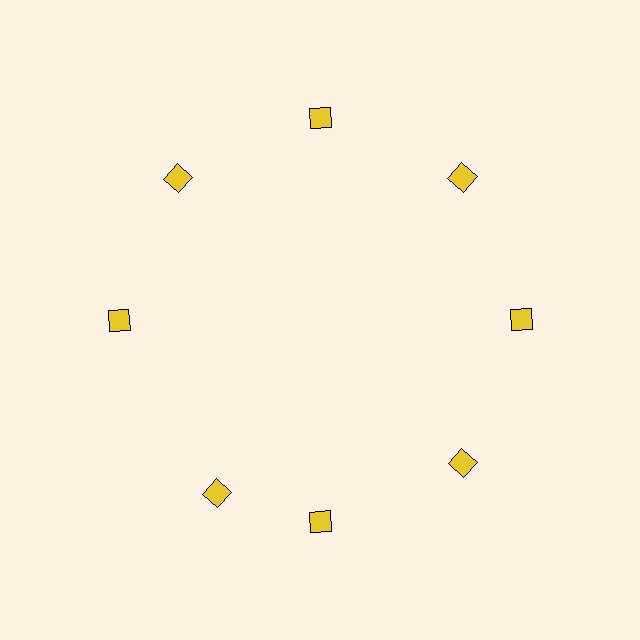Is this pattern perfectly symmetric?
No. The 8 yellow diamonds are arranged in a ring, but one element near the 8 o'clock position is rotated out of alignment along the ring, breaking the 8-fold rotational symmetry.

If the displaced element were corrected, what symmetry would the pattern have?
It would have 8-fold rotational symmetry — the pattern would map onto itself every 45 degrees.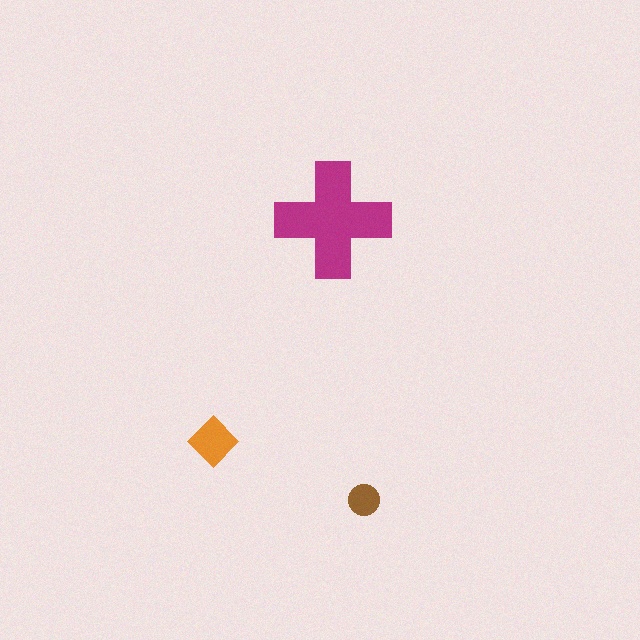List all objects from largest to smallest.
The magenta cross, the orange diamond, the brown circle.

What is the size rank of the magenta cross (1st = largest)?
1st.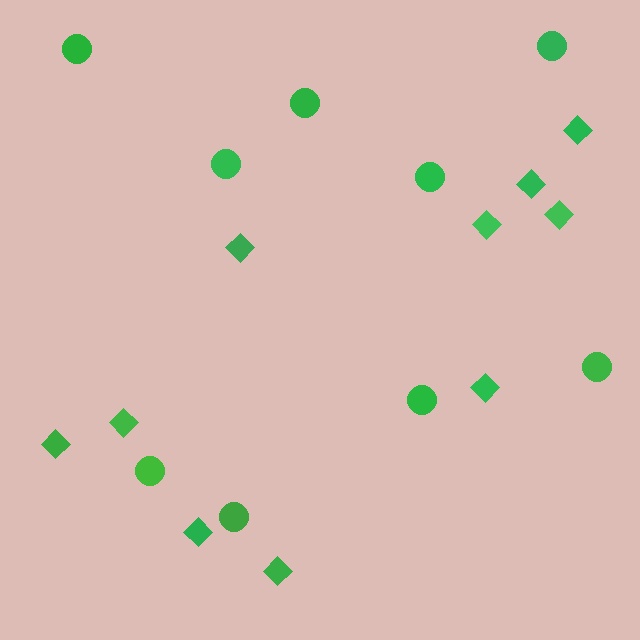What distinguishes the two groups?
There are 2 groups: one group of diamonds (10) and one group of circles (9).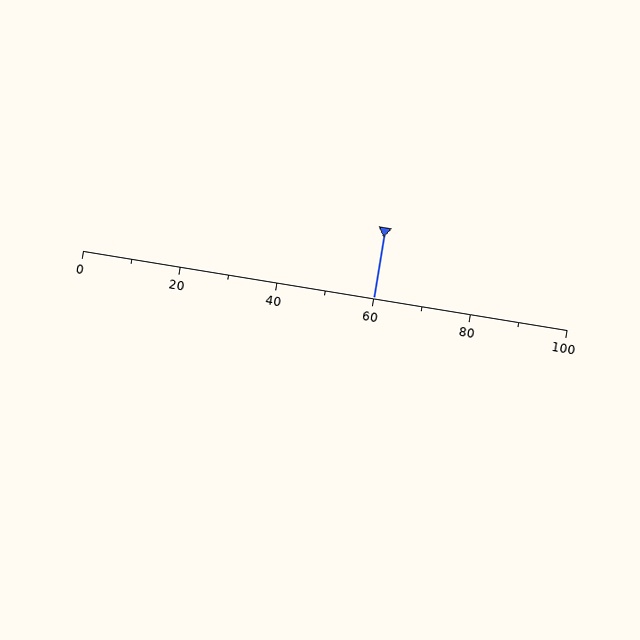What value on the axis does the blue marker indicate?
The marker indicates approximately 60.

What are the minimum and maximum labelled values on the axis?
The axis runs from 0 to 100.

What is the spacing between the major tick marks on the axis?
The major ticks are spaced 20 apart.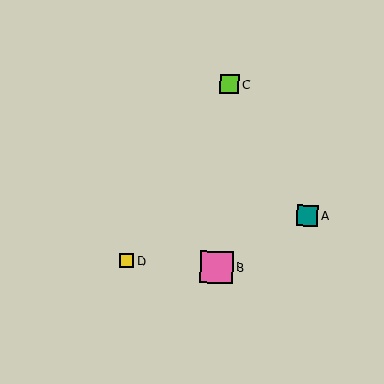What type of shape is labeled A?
Shape A is a teal square.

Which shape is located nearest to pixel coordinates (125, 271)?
The yellow square (labeled D) at (126, 261) is nearest to that location.